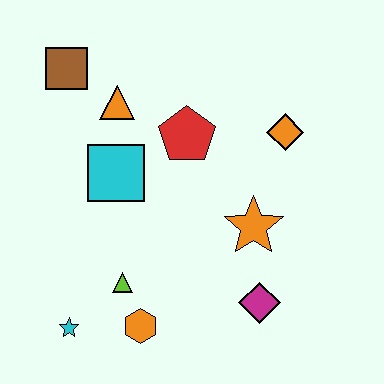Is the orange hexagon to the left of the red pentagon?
Yes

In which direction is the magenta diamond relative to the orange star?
The magenta diamond is below the orange star.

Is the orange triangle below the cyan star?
No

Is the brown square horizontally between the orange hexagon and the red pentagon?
No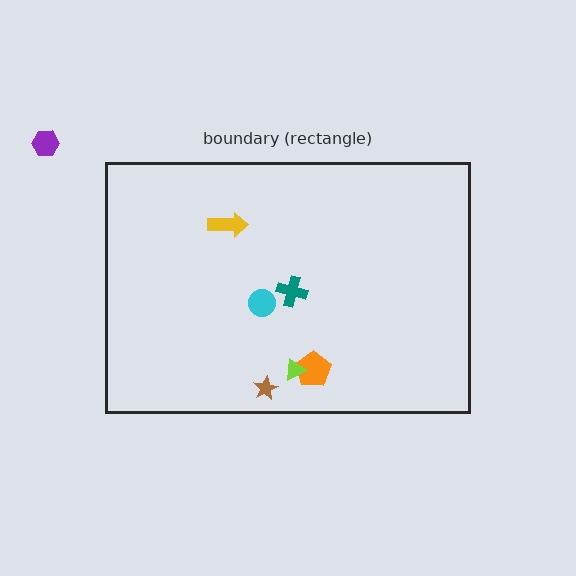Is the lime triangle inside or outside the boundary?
Inside.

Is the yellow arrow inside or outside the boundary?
Inside.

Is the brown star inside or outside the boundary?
Inside.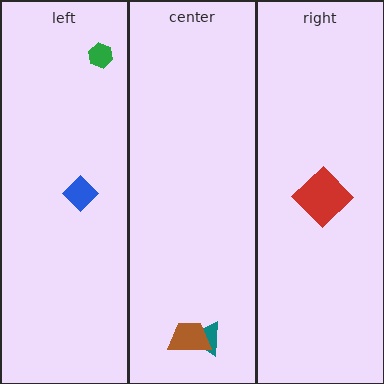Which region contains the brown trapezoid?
The center region.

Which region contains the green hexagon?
The left region.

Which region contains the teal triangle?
The center region.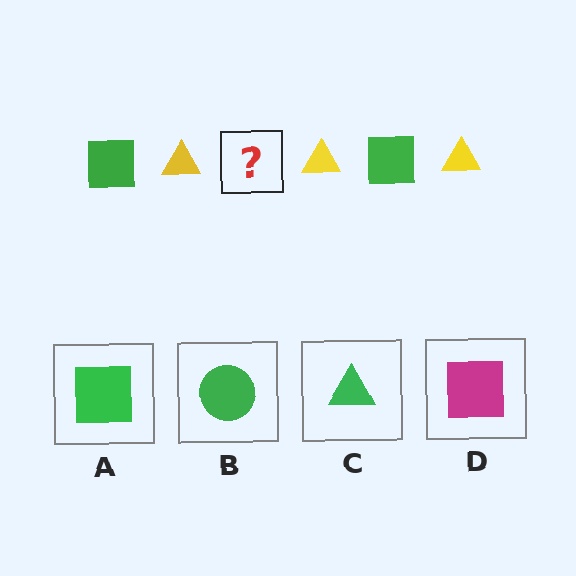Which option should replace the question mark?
Option A.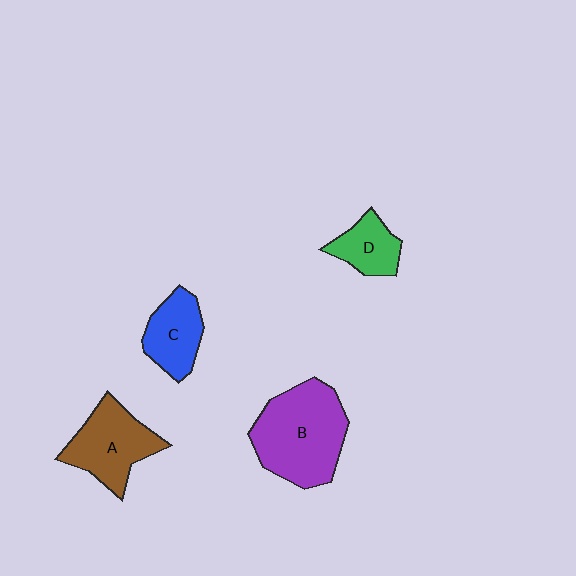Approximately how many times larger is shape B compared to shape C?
Approximately 2.0 times.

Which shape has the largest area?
Shape B (purple).